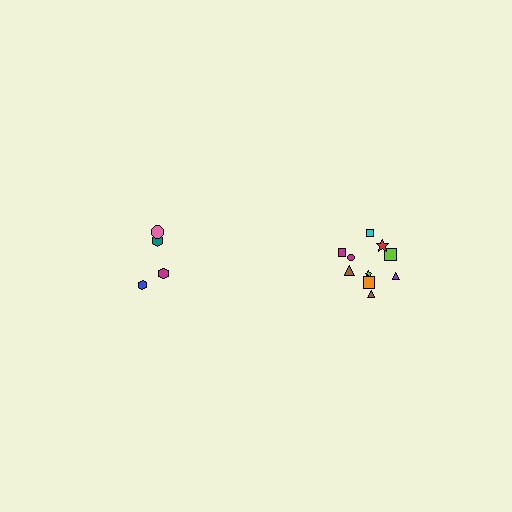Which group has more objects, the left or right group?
The right group.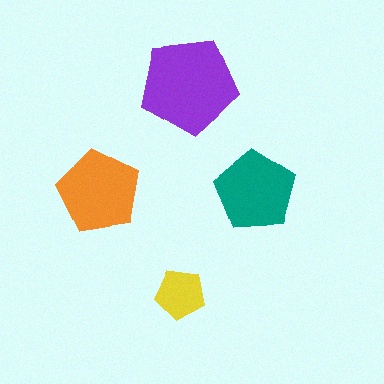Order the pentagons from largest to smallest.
the purple one, the orange one, the teal one, the yellow one.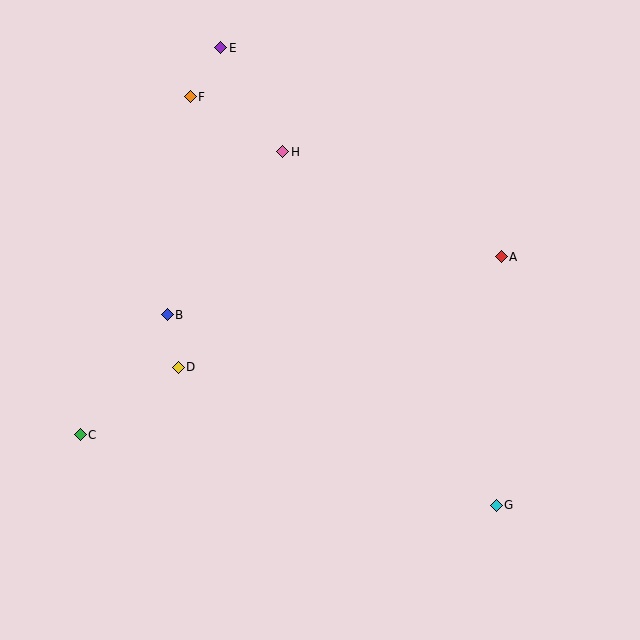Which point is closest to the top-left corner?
Point F is closest to the top-left corner.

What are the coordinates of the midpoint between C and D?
The midpoint between C and D is at (129, 401).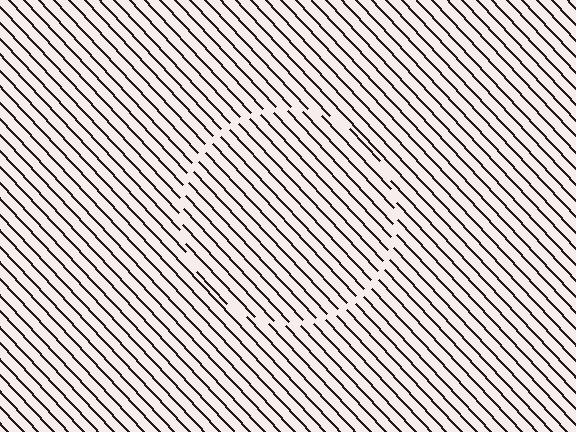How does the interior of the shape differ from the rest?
The interior of the shape contains the same grating, shifted by half a period — the contour is defined by the phase discontinuity where line-ends from the inner and outer gratings abut.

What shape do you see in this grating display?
An illusory circle. The interior of the shape contains the same grating, shifted by half a period — the contour is defined by the phase discontinuity where line-ends from the inner and outer gratings abut.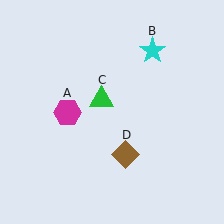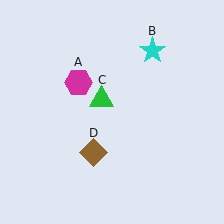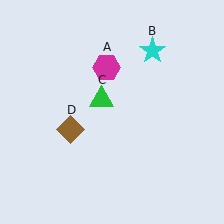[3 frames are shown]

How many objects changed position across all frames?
2 objects changed position: magenta hexagon (object A), brown diamond (object D).